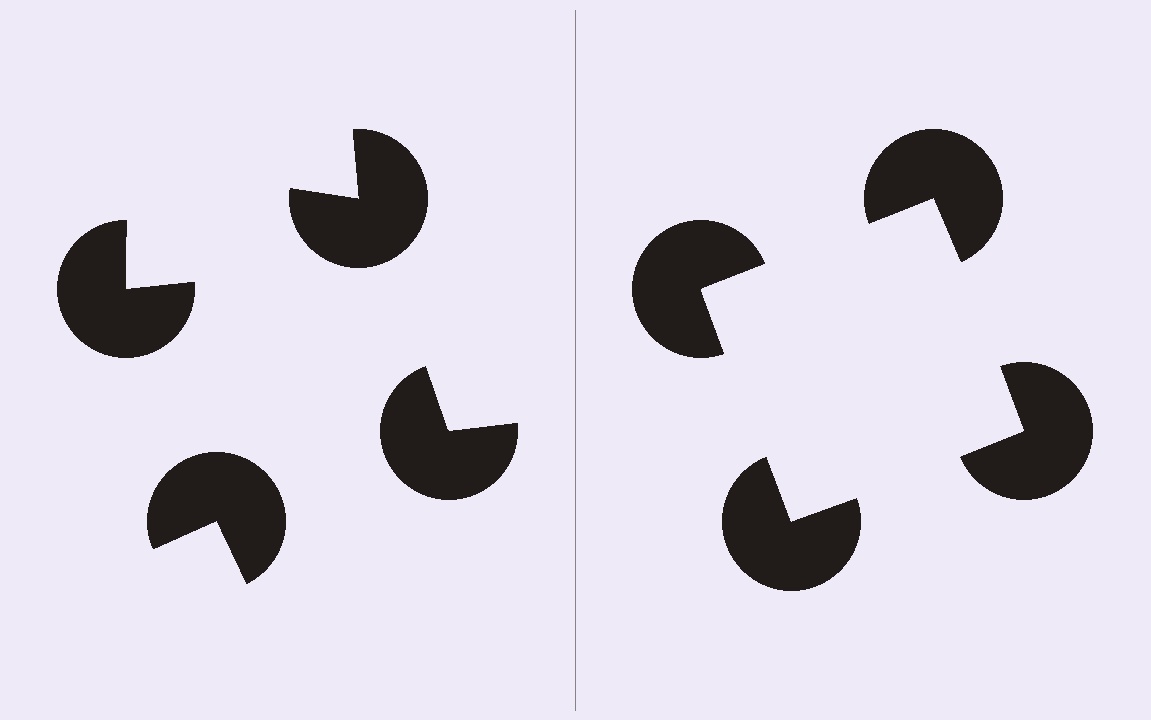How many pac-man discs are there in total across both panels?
8 — 4 on each side.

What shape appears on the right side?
An illusory square.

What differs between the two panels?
The pac-man discs are positioned identically on both sides; only the wedge orientations differ. On the right they align to a square; on the left they are misaligned.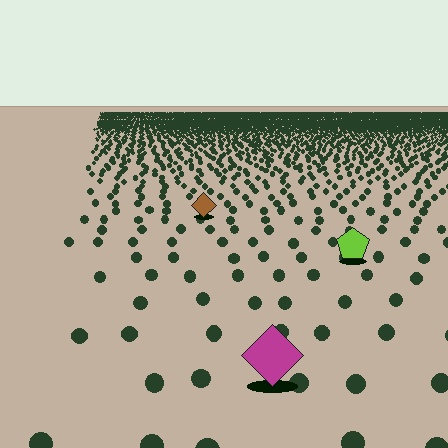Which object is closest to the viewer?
The magenta diamond is closest. The texture marks near it are larger and more spread out.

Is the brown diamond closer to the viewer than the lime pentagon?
No. The lime pentagon is closer — you can tell from the texture gradient: the ground texture is coarser near it.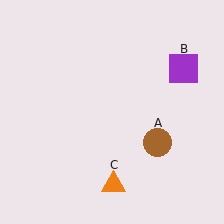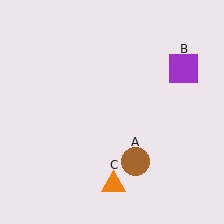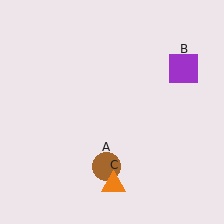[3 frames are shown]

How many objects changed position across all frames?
1 object changed position: brown circle (object A).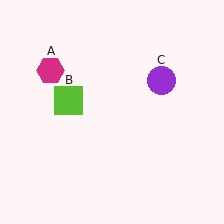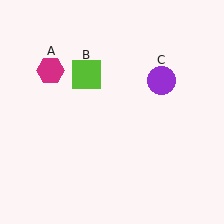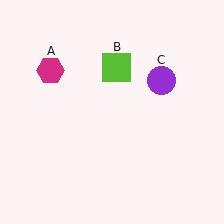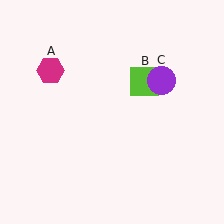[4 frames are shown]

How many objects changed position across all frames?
1 object changed position: lime square (object B).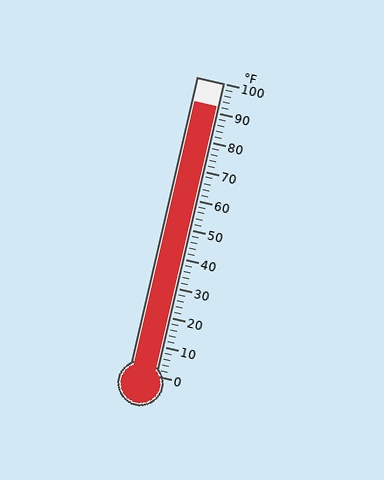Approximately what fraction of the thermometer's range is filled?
The thermometer is filled to approximately 90% of its range.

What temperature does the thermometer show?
The thermometer shows approximately 92°F.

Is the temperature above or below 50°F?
The temperature is above 50°F.